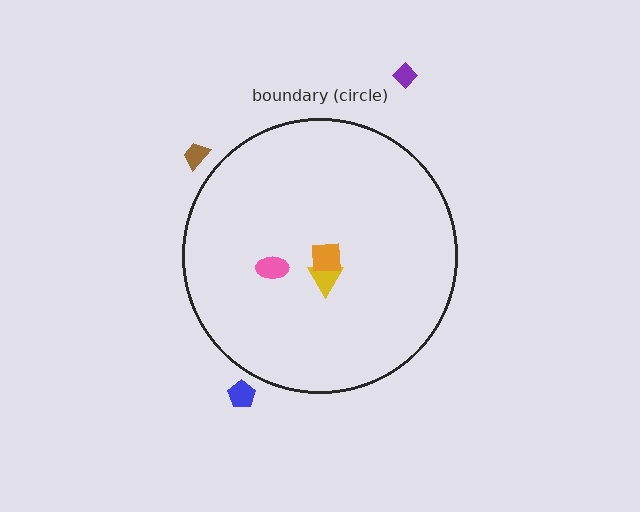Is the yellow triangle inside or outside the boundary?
Inside.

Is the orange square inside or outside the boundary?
Inside.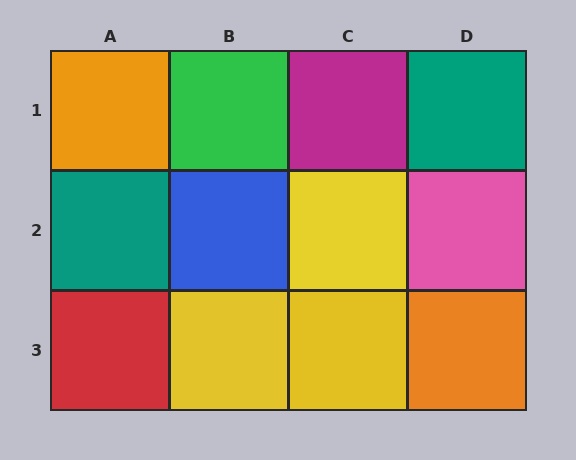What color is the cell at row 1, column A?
Orange.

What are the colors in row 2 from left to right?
Teal, blue, yellow, pink.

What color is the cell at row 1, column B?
Green.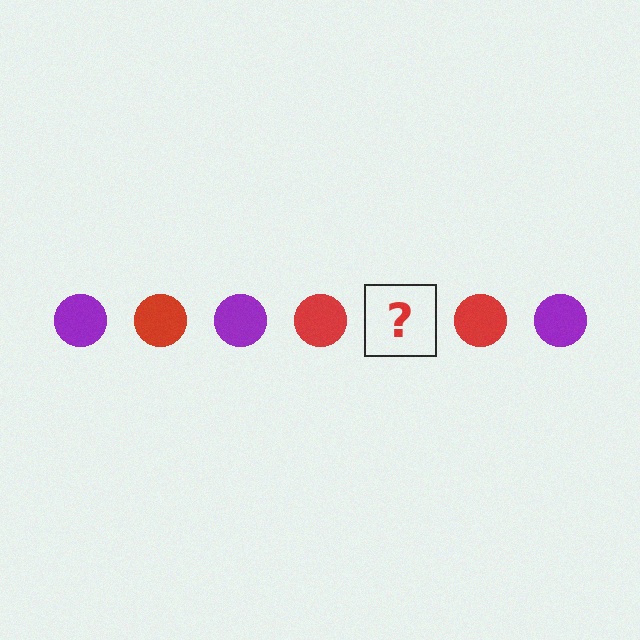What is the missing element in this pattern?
The missing element is a purple circle.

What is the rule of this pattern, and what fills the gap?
The rule is that the pattern cycles through purple, red circles. The gap should be filled with a purple circle.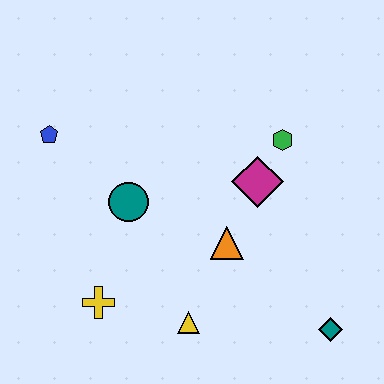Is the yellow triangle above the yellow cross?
No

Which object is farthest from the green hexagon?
The yellow cross is farthest from the green hexagon.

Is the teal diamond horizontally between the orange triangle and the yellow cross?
No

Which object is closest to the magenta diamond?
The green hexagon is closest to the magenta diamond.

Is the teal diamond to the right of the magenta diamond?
Yes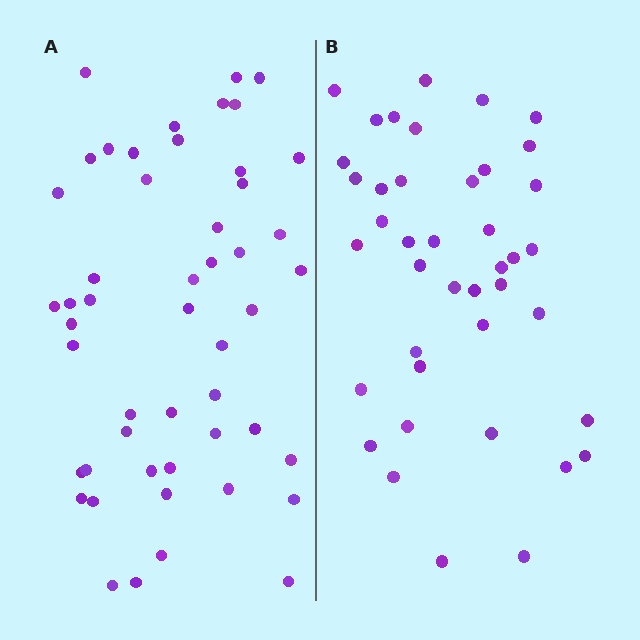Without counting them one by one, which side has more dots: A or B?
Region A (the left region) has more dots.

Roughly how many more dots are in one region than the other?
Region A has roughly 8 or so more dots than region B.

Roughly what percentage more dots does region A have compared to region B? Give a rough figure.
About 20% more.